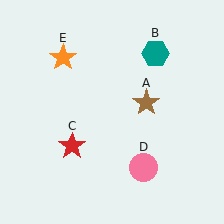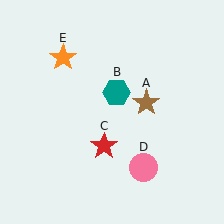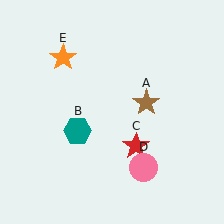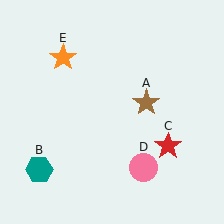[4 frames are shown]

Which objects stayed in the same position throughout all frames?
Brown star (object A) and pink circle (object D) and orange star (object E) remained stationary.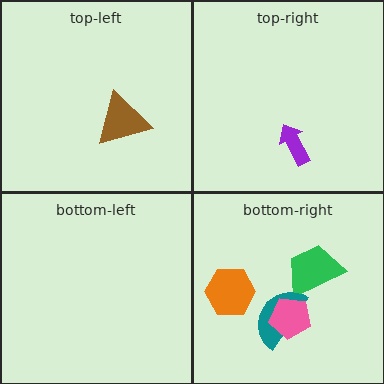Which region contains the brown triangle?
The top-left region.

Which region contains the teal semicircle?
The bottom-right region.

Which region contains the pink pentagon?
The bottom-right region.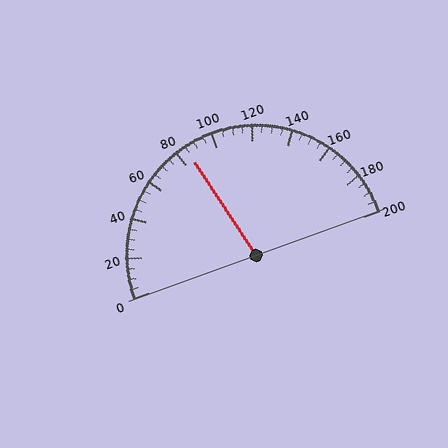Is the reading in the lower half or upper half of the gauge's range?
The reading is in the lower half of the range (0 to 200).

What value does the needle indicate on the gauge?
The needle indicates approximately 85.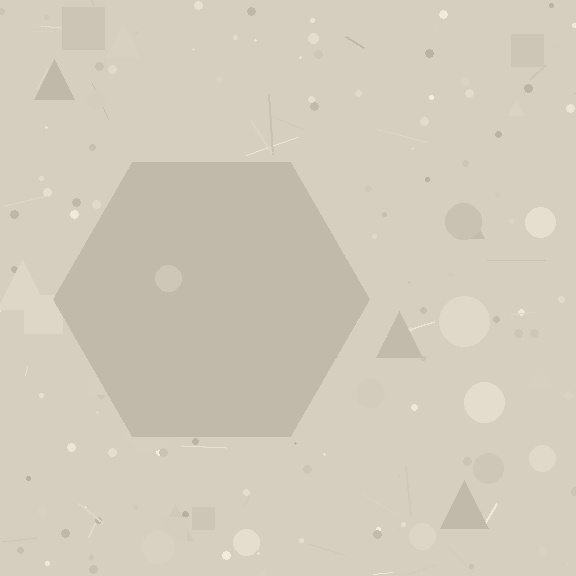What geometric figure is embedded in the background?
A hexagon is embedded in the background.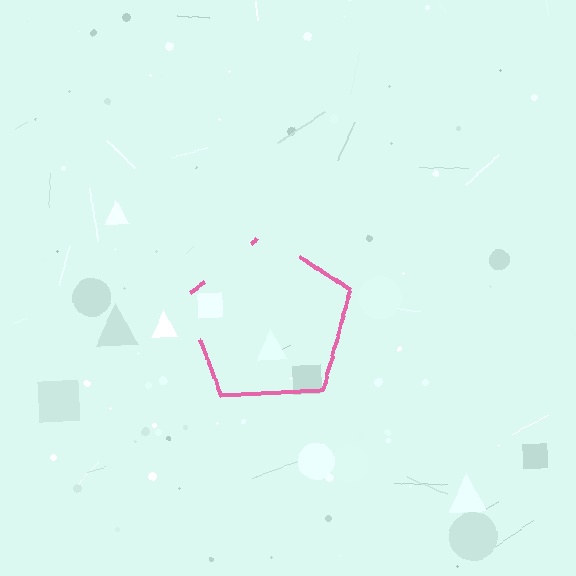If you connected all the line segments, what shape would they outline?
They would outline a pentagon.